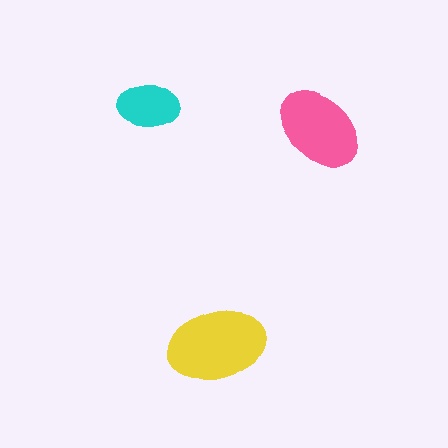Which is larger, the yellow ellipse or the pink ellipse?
The yellow one.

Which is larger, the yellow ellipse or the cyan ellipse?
The yellow one.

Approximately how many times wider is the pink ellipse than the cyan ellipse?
About 1.5 times wider.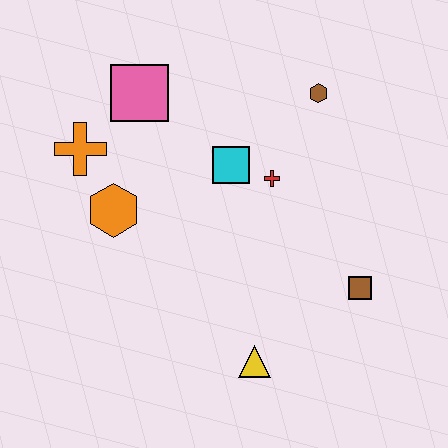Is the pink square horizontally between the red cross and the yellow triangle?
No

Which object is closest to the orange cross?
The orange hexagon is closest to the orange cross.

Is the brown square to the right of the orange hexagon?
Yes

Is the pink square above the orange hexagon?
Yes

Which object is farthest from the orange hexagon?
The brown square is farthest from the orange hexagon.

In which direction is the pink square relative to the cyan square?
The pink square is to the left of the cyan square.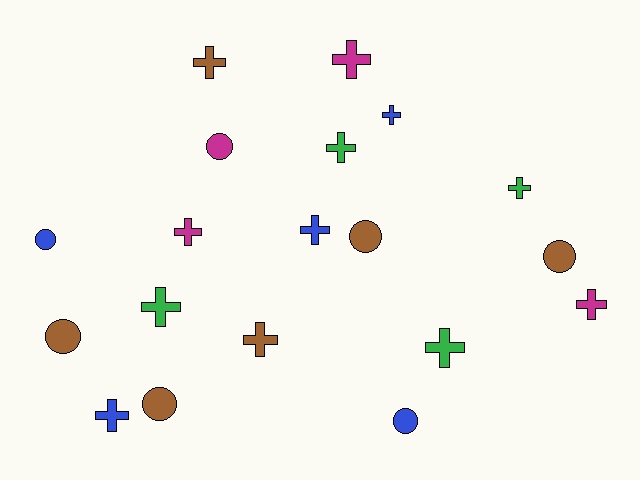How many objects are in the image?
There are 19 objects.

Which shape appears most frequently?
Cross, with 12 objects.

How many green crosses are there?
There are 4 green crosses.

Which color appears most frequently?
Brown, with 6 objects.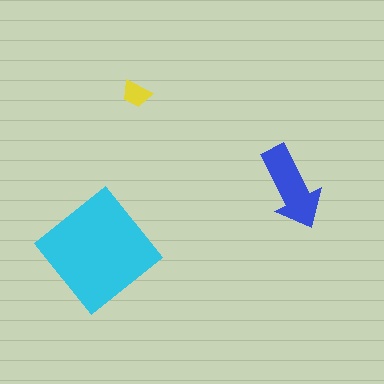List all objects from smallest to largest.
The yellow trapezoid, the blue arrow, the cyan diamond.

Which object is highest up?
The yellow trapezoid is topmost.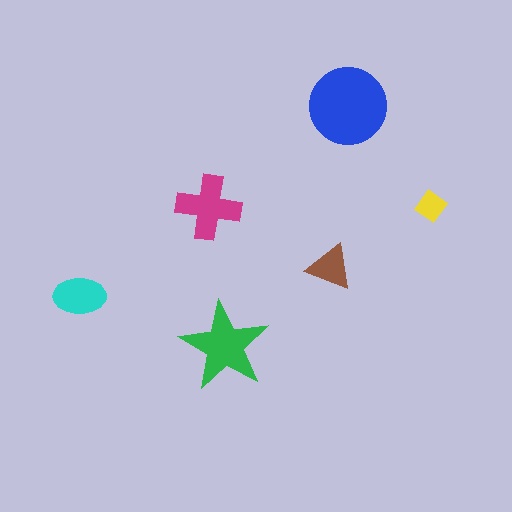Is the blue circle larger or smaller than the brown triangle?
Larger.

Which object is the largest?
The blue circle.